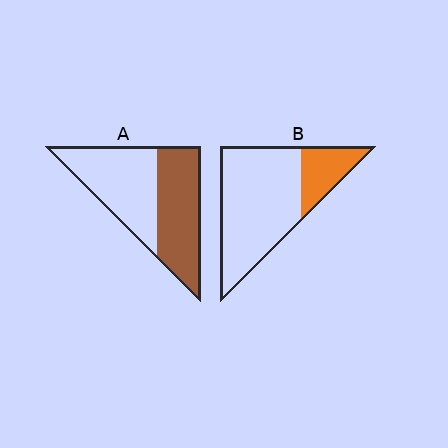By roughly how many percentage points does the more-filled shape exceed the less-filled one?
By roughly 25 percentage points (A over B).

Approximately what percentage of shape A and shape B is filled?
A is approximately 50% and B is approximately 25%.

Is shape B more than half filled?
No.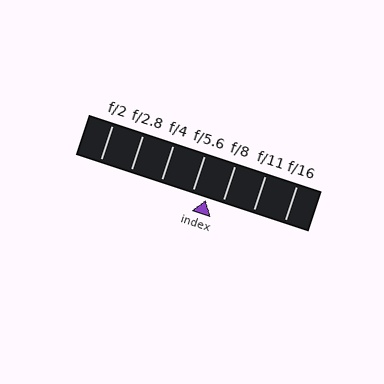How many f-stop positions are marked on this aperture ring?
There are 7 f-stop positions marked.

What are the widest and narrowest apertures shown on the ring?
The widest aperture shown is f/2 and the narrowest is f/16.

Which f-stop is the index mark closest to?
The index mark is closest to f/5.6.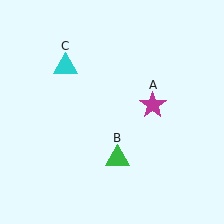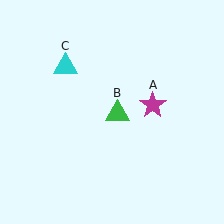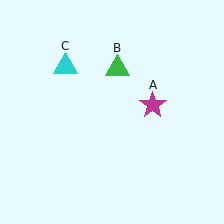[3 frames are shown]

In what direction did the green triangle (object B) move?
The green triangle (object B) moved up.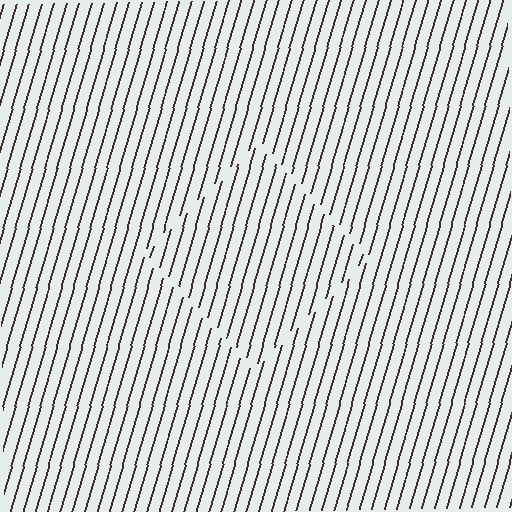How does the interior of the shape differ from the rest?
The interior of the shape contains the same grating, shifted by half a period — the contour is defined by the phase discontinuity where line-ends from the inner and outer gratings abut.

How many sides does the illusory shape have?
4 sides — the line-ends trace a square.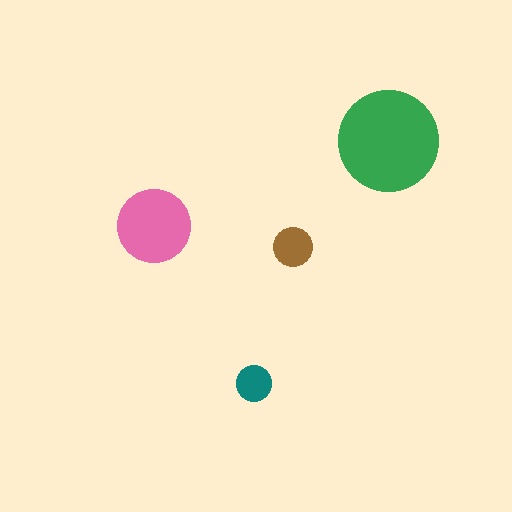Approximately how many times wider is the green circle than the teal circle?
About 3 times wider.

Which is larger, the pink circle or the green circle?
The green one.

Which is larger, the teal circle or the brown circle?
The brown one.